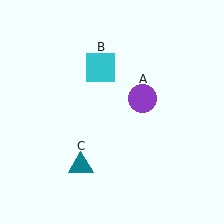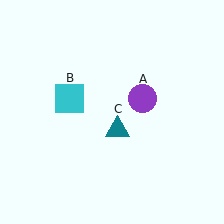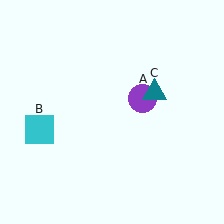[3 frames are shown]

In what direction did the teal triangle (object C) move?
The teal triangle (object C) moved up and to the right.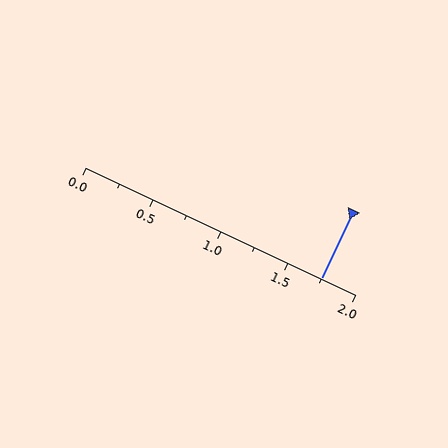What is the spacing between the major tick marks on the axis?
The major ticks are spaced 0.5 apart.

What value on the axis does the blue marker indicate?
The marker indicates approximately 1.75.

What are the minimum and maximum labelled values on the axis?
The axis runs from 0.0 to 2.0.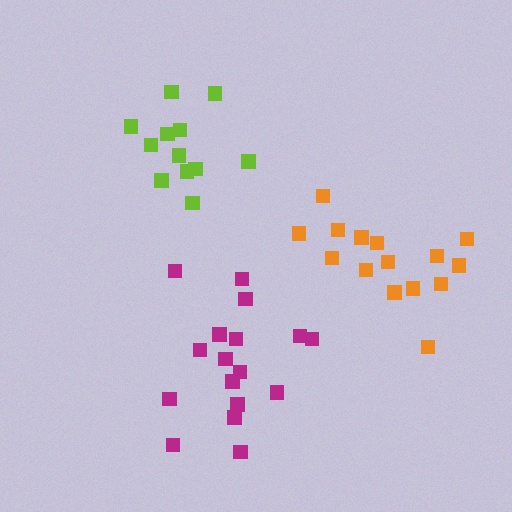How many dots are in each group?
Group 1: 15 dots, Group 2: 17 dots, Group 3: 12 dots (44 total).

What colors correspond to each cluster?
The clusters are colored: orange, magenta, lime.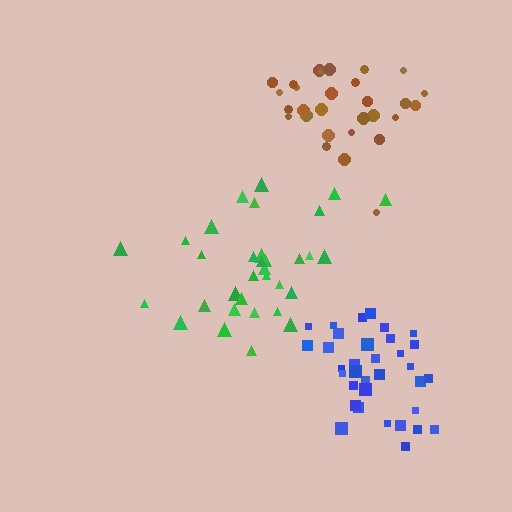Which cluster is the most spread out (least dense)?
Green.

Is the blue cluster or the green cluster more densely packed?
Blue.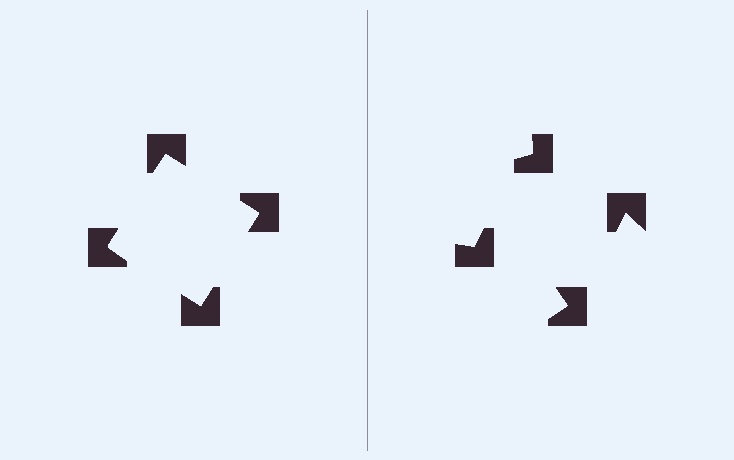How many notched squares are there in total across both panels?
8 — 4 on each side.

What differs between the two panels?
The notched squares are positioned identically on both sides; only the wedge orientations differ. On the left they align to a square; on the right they are misaligned.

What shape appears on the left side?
An illusory square.